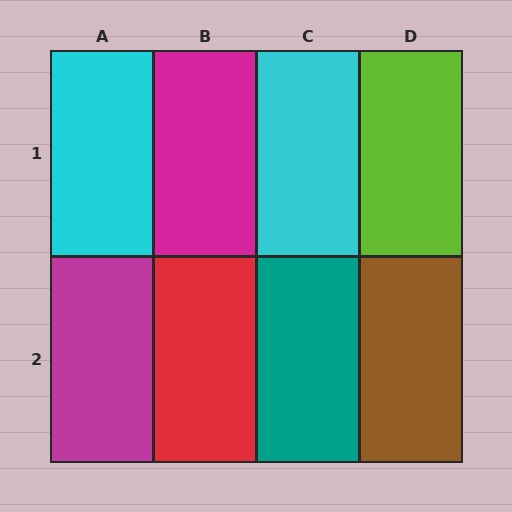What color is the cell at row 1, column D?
Lime.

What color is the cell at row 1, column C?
Cyan.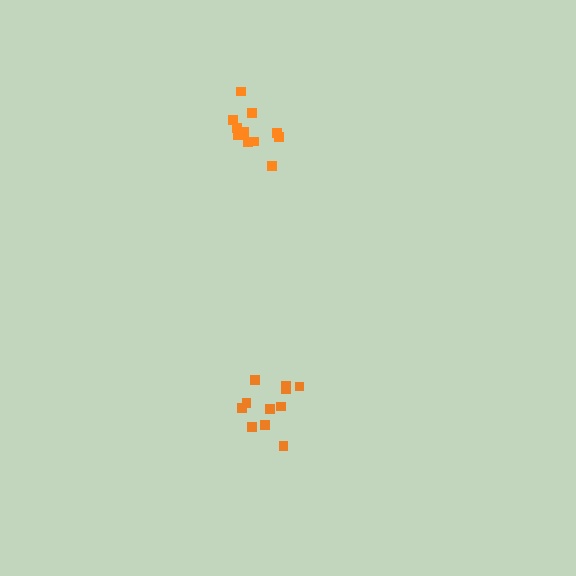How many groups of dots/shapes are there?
There are 2 groups.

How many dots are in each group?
Group 1: 12 dots, Group 2: 11 dots (23 total).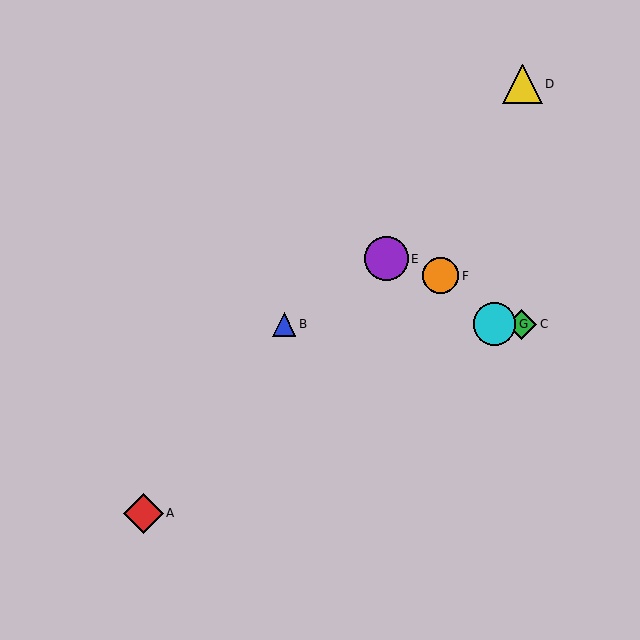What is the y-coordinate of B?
Object B is at y≈324.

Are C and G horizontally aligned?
Yes, both are at y≈324.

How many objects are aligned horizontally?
3 objects (B, C, G) are aligned horizontally.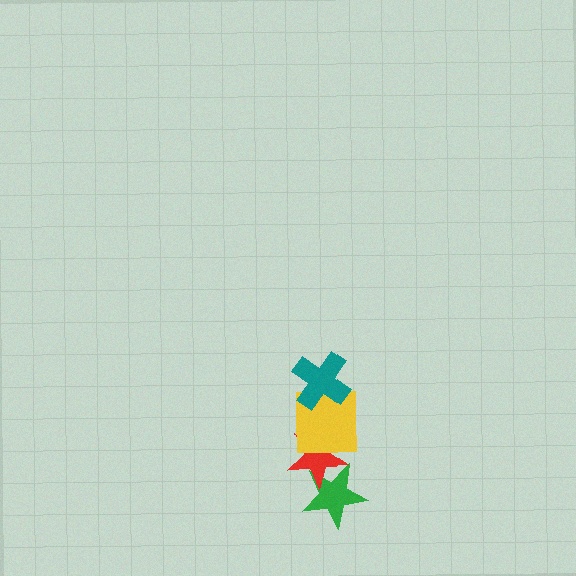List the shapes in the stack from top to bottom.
From top to bottom: the teal cross, the yellow square, the red star, the green star.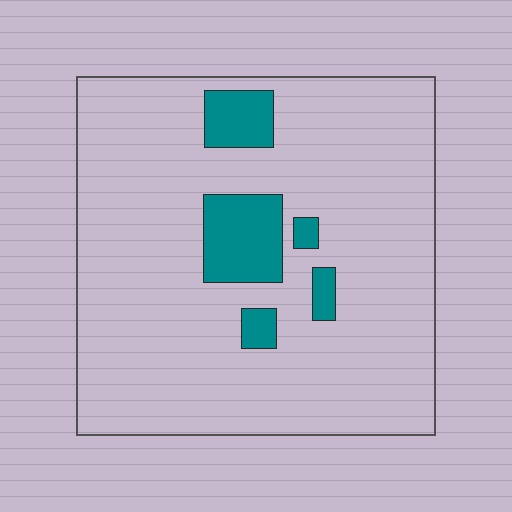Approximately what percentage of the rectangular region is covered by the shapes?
Approximately 10%.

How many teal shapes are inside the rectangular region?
5.